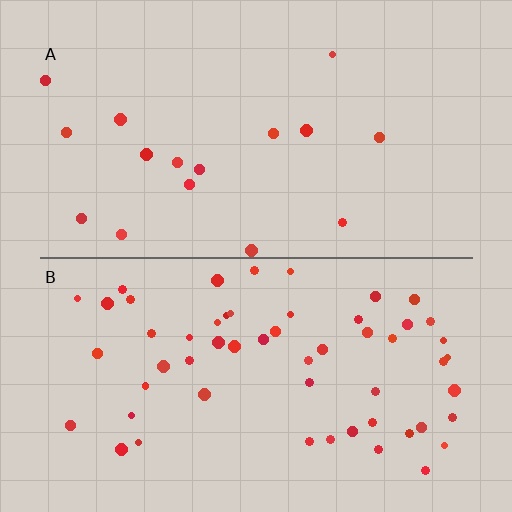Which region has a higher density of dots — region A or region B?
B (the bottom).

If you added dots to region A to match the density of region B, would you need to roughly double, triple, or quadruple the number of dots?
Approximately quadruple.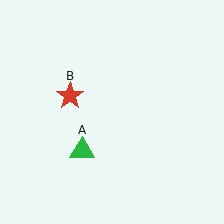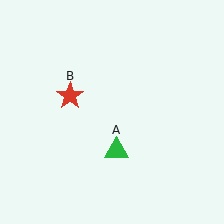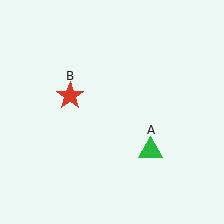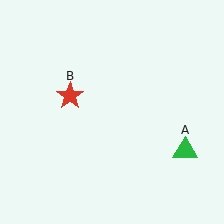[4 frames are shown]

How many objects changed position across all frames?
1 object changed position: green triangle (object A).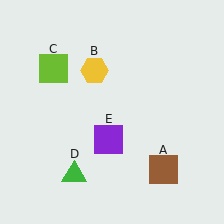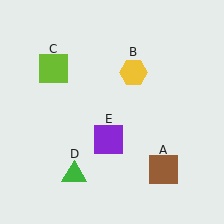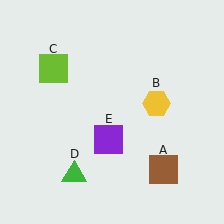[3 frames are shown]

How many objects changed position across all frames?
1 object changed position: yellow hexagon (object B).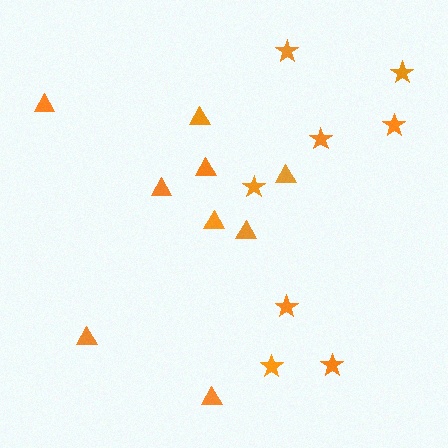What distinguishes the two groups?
There are 2 groups: one group of stars (8) and one group of triangles (9).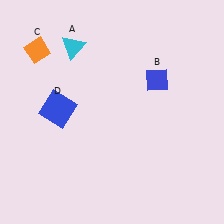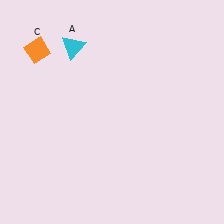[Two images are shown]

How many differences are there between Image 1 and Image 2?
There are 2 differences between the two images.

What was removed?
The blue square (D), the blue diamond (B) were removed in Image 2.